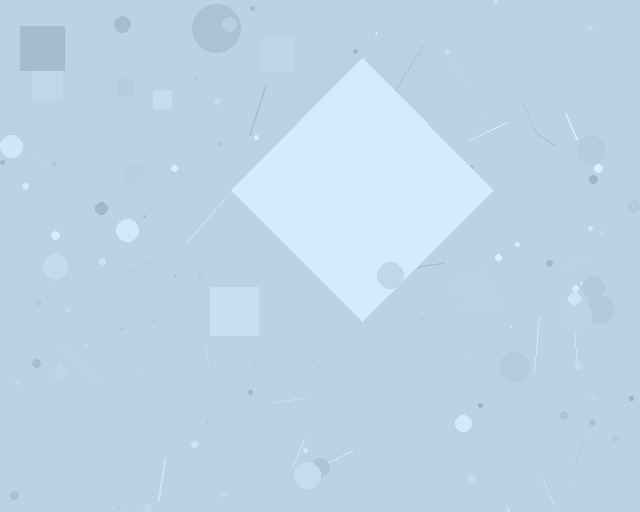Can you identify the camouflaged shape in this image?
The camouflaged shape is a diamond.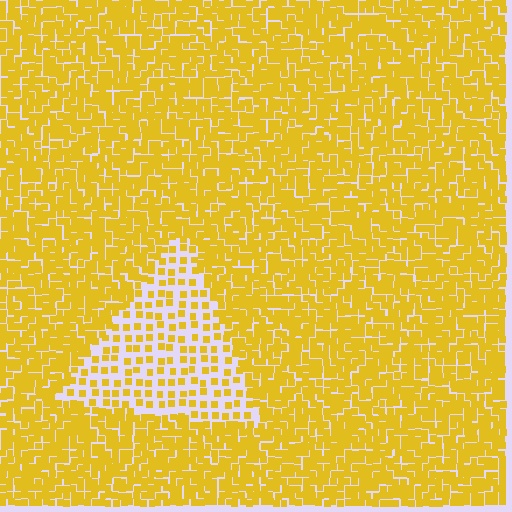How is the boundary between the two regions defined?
The boundary is defined by a change in element density (approximately 2.5x ratio). All elements are the same color, size, and shape.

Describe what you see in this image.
The image contains small yellow elements arranged at two different densities. A triangle-shaped region is visible where the elements are less densely packed than the surrounding area.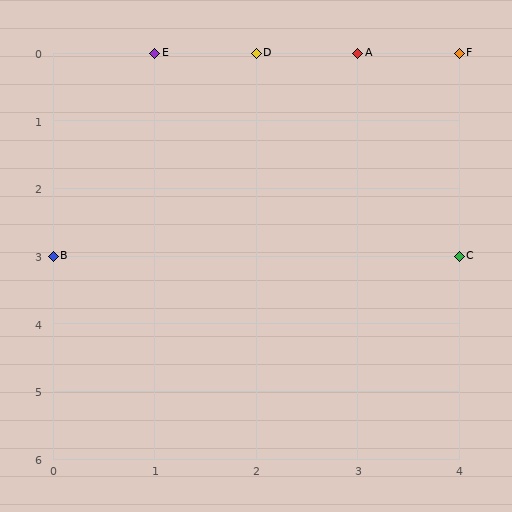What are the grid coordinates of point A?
Point A is at grid coordinates (3, 0).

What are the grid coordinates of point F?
Point F is at grid coordinates (4, 0).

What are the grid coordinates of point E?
Point E is at grid coordinates (1, 0).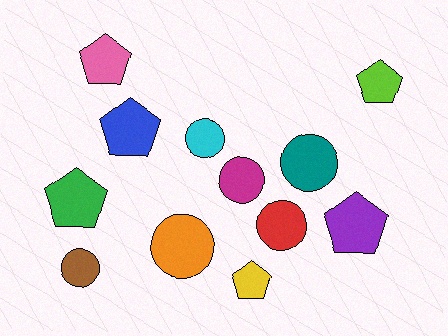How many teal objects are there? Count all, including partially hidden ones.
There is 1 teal object.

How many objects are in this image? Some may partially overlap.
There are 12 objects.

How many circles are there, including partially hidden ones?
There are 6 circles.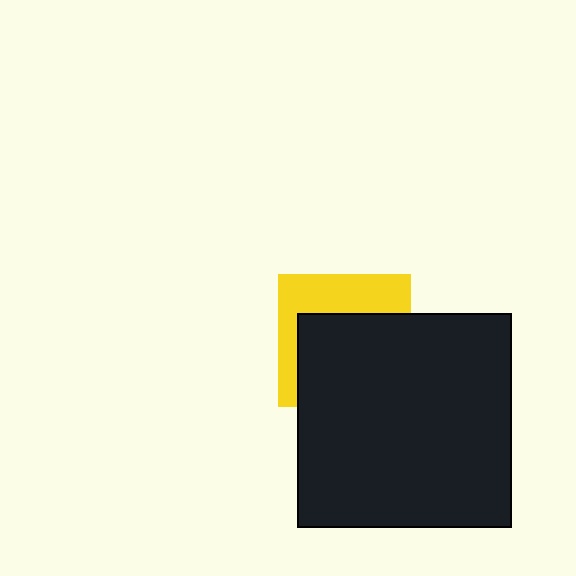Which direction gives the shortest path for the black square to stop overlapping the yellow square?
Moving down gives the shortest separation.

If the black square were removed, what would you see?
You would see the complete yellow square.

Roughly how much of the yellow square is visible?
A small part of it is visible (roughly 40%).